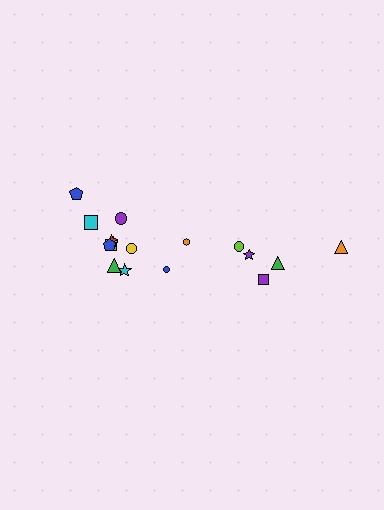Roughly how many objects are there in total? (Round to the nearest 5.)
Roughly 15 objects in total.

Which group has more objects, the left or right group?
The left group.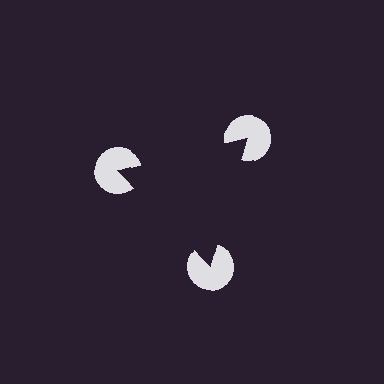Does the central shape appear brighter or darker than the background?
It typically appears slightly darker than the background, even though no actual brightness change is drawn.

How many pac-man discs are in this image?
There are 3 — one at each vertex of the illusory triangle.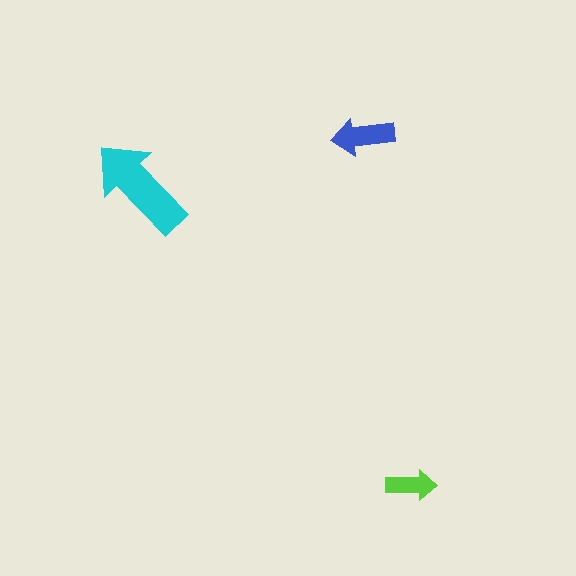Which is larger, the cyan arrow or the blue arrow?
The cyan one.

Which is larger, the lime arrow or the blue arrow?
The blue one.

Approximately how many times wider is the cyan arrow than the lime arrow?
About 2 times wider.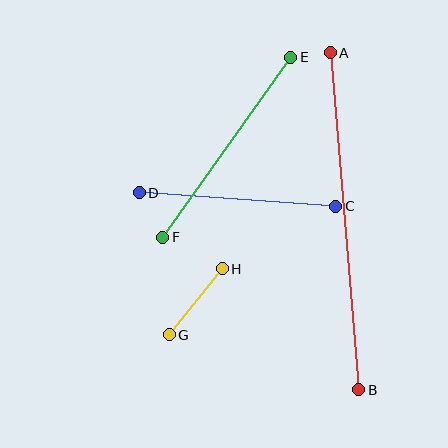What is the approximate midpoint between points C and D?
The midpoint is at approximately (238, 199) pixels.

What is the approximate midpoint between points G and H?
The midpoint is at approximately (196, 302) pixels.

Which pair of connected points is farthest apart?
Points A and B are farthest apart.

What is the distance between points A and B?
The distance is approximately 338 pixels.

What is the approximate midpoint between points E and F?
The midpoint is at approximately (227, 147) pixels.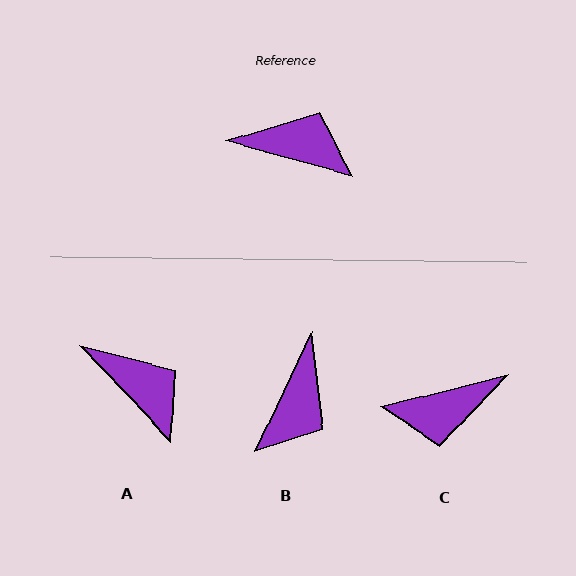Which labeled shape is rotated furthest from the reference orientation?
C, about 151 degrees away.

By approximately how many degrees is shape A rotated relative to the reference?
Approximately 31 degrees clockwise.